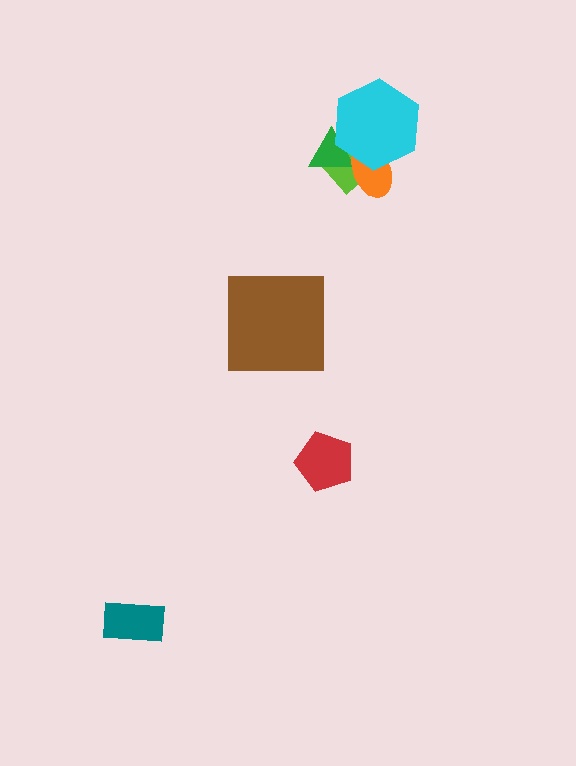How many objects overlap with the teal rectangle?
0 objects overlap with the teal rectangle.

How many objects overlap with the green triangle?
3 objects overlap with the green triangle.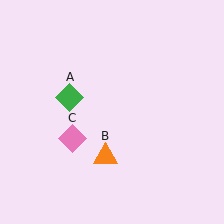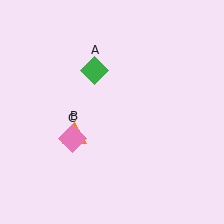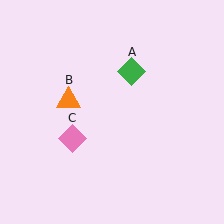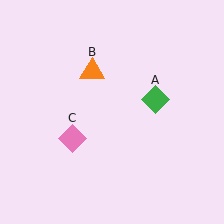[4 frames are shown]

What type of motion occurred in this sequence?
The green diamond (object A), orange triangle (object B) rotated clockwise around the center of the scene.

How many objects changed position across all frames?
2 objects changed position: green diamond (object A), orange triangle (object B).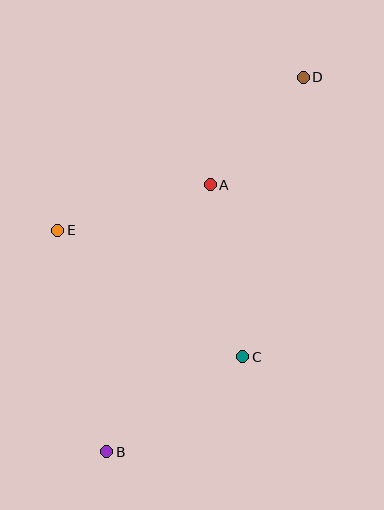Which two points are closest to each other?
Points A and D are closest to each other.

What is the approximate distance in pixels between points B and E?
The distance between B and E is approximately 227 pixels.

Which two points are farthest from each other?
Points B and D are farthest from each other.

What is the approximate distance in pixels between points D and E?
The distance between D and E is approximately 289 pixels.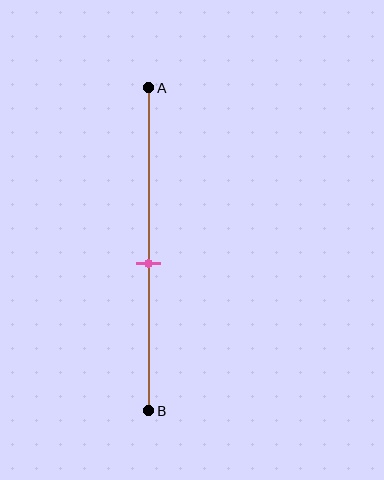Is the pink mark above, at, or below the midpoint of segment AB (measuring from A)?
The pink mark is below the midpoint of segment AB.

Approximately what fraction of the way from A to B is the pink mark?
The pink mark is approximately 55% of the way from A to B.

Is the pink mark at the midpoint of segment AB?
No, the mark is at about 55% from A, not at the 50% midpoint.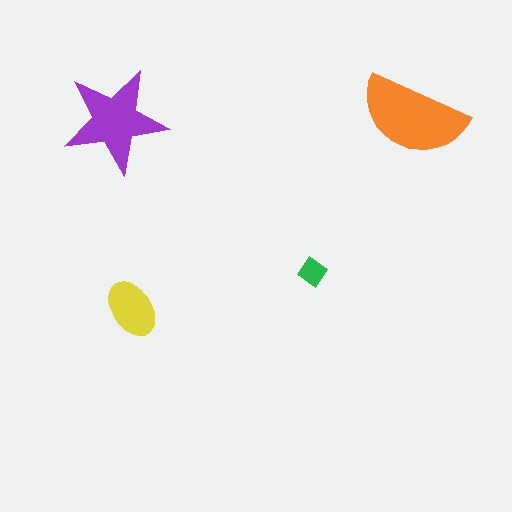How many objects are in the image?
There are 4 objects in the image.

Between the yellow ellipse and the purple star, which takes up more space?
The purple star.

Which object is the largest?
The orange semicircle.